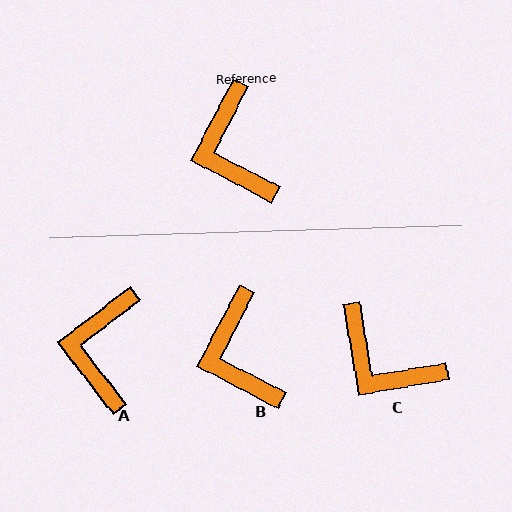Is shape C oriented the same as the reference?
No, it is off by about 37 degrees.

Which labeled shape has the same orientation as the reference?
B.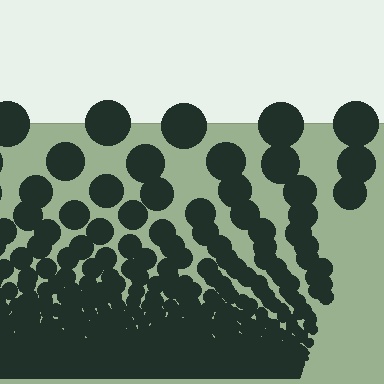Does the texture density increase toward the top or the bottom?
Density increases toward the bottom.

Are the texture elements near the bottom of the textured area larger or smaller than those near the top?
Smaller. The gradient is inverted — elements near the bottom are smaller and denser.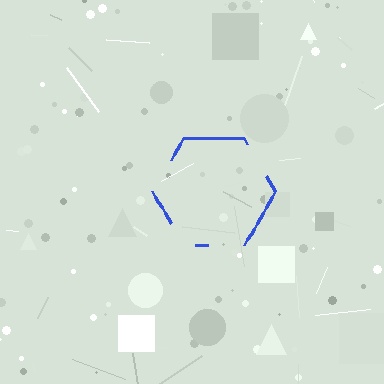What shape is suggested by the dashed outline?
The dashed outline suggests a hexagon.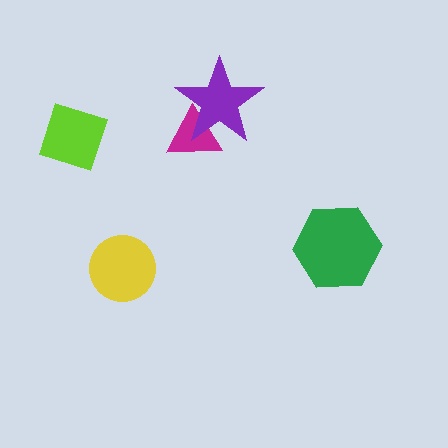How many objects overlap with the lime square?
0 objects overlap with the lime square.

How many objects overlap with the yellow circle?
0 objects overlap with the yellow circle.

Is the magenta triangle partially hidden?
Yes, it is partially covered by another shape.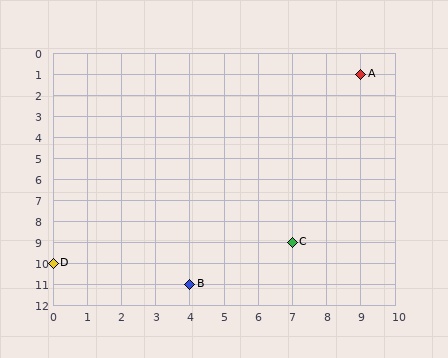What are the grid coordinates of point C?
Point C is at grid coordinates (7, 9).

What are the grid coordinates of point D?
Point D is at grid coordinates (0, 10).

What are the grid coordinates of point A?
Point A is at grid coordinates (9, 1).